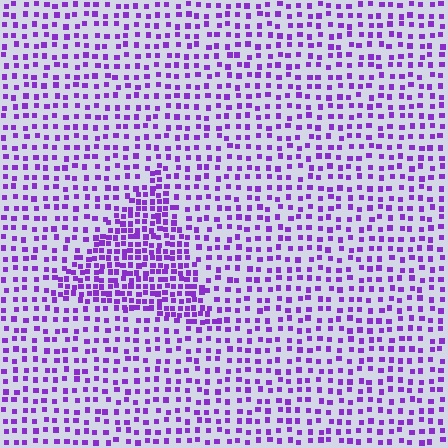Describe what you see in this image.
The image contains small purple elements arranged at two different densities. A triangle-shaped region is visible where the elements are more densely packed than the surrounding area.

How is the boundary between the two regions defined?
The boundary is defined by a change in element density (approximately 2.1x ratio). All elements are the same color, size, and shape.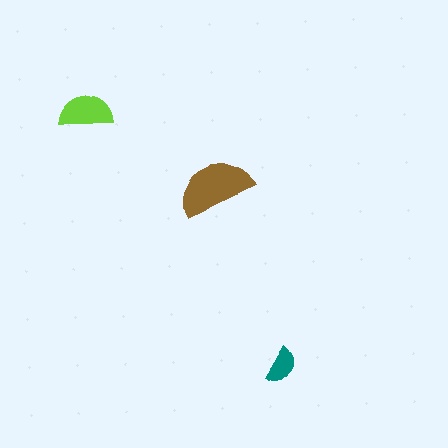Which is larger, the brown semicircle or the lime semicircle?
The brown one.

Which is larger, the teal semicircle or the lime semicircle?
The lime one.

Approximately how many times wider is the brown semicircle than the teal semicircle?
About 2 times wider.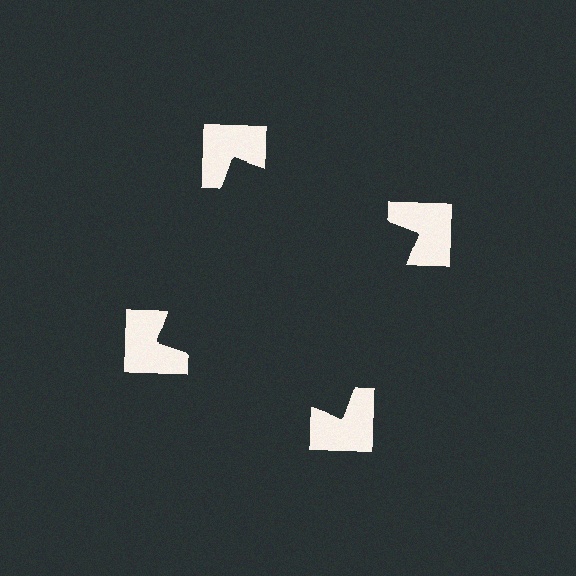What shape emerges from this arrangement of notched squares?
An illusory square — its edges are inferred from the aligned wedge cuts in the notched squares, not physically drawn.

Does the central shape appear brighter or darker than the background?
It typically appears slightly darker than the background, even though no actual brightness change is drawn.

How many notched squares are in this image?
There are 4 — one at each vertex of the illusory square.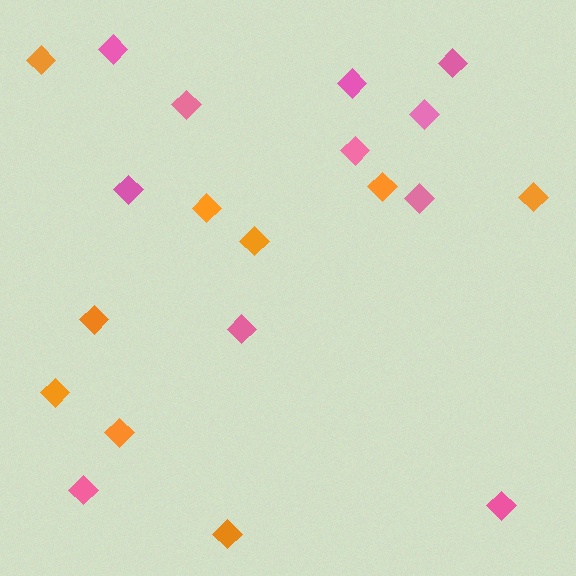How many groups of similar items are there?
There are 2 groups: one group of orange diamonds (9) and one group of pink diamonds (11).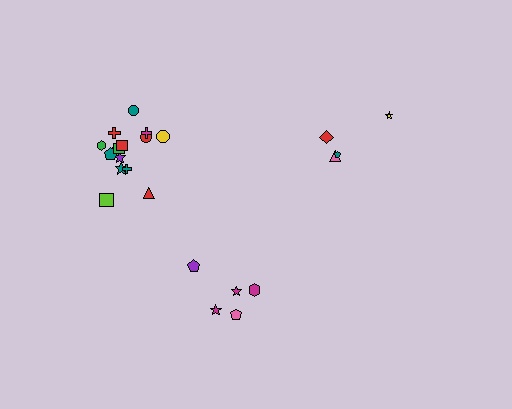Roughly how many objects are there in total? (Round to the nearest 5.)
Roughly 25 objects in total.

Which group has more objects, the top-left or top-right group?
The top-left group.